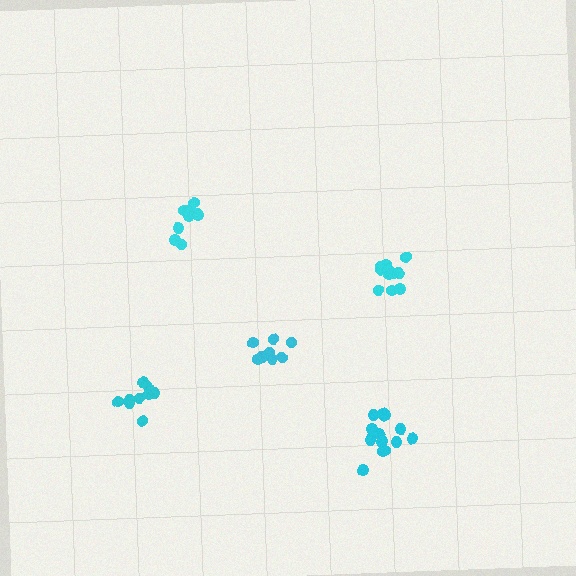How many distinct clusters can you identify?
There are 5 distinct clusters.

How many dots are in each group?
Group 1: 10 dots, Group 2: 13 dots, Group 3: 11 dots, Group 4: 9 dots, Group 5: 9 dots (52 total).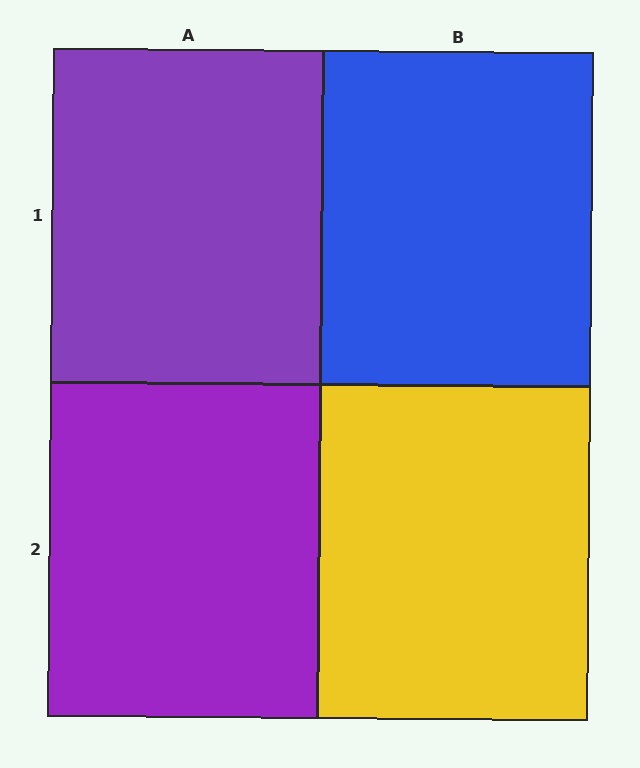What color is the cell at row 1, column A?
Purple.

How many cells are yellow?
1 cell is yellow.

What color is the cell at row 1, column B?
Blue.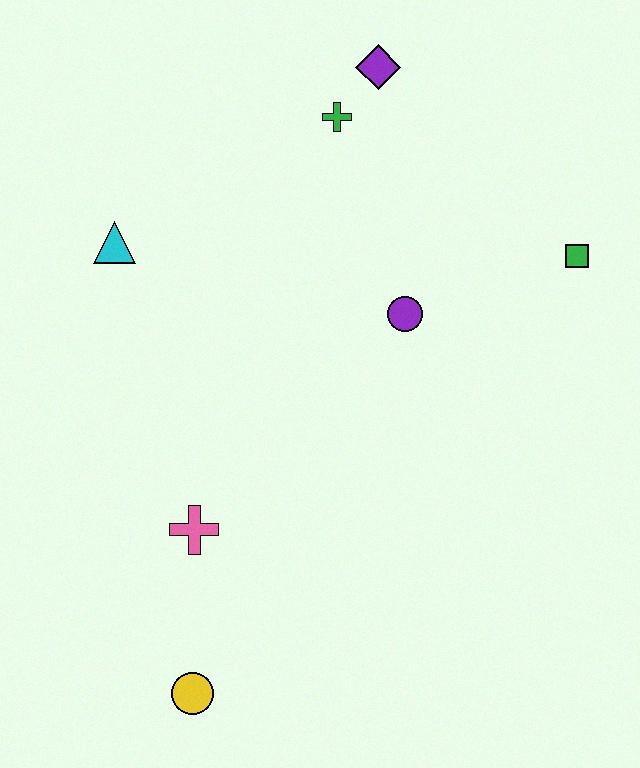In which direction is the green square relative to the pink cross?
The green square is to the right of the pink cross.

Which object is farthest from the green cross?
The yellow circle is farthest from the green cross.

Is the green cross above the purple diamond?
No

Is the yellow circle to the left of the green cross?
Yes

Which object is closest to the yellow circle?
The pink cross is closest to the yellow circle.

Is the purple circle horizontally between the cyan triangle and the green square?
Yes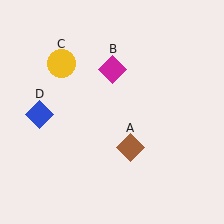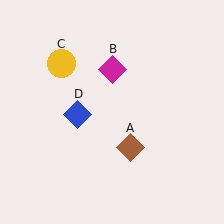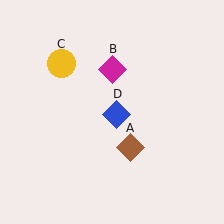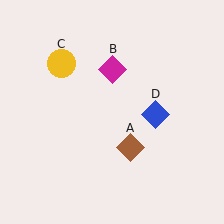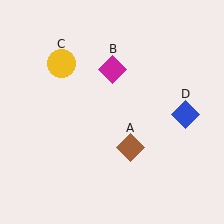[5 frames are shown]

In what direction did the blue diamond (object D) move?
The blue diamond (object D) moved right.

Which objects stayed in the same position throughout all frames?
Brown diamond (object A) and magenta diamond (object B) and yellow circle (object C) remained stationary.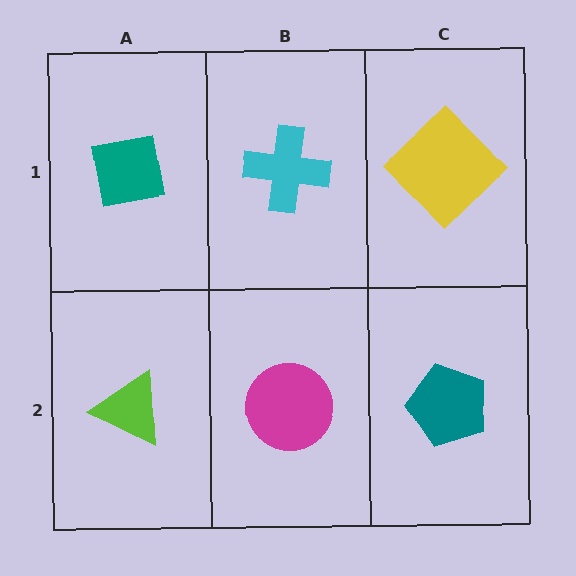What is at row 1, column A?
A teal square.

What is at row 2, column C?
A teal pentagon.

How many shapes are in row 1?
3 shapes.